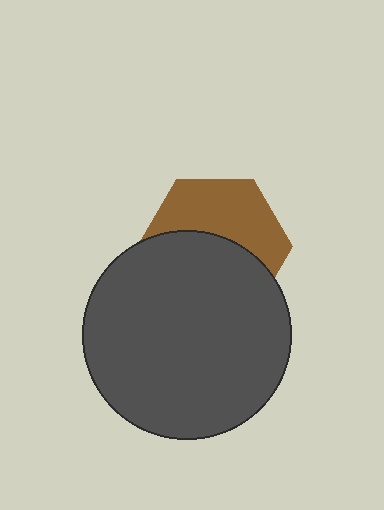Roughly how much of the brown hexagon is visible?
About half of it is visible (roughly 47%).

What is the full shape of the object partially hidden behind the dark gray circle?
The partially hidden object is a brown hexagon.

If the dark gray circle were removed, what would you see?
You would see the complete brown hexagon.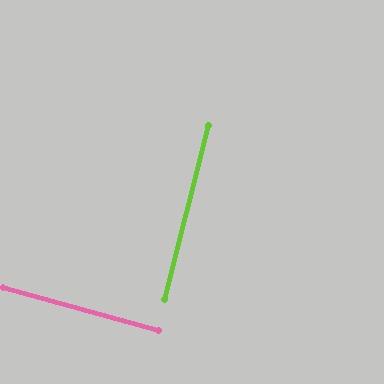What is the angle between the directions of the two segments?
Approximately 89 degrees.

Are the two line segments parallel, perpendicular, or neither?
Perpendicular — they meet at approximately 89°.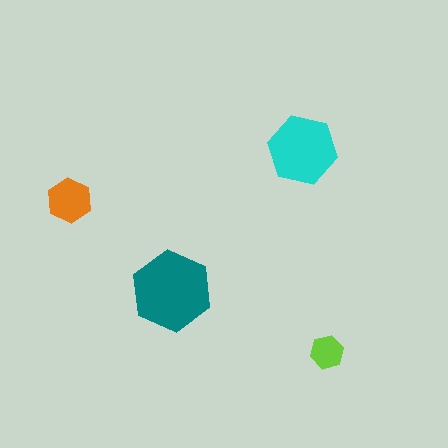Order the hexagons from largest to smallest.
the teal one, the cyan one, the orange one, the lime one.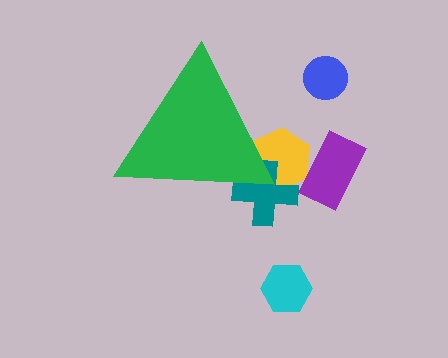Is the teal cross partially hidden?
Yes, the teal cross is partially hidden behind the green triangle.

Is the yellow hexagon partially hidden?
Yes, the yellow hexagon is partially hidden behind the green triangle.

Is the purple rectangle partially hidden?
No, the purple rectangle is fully visible.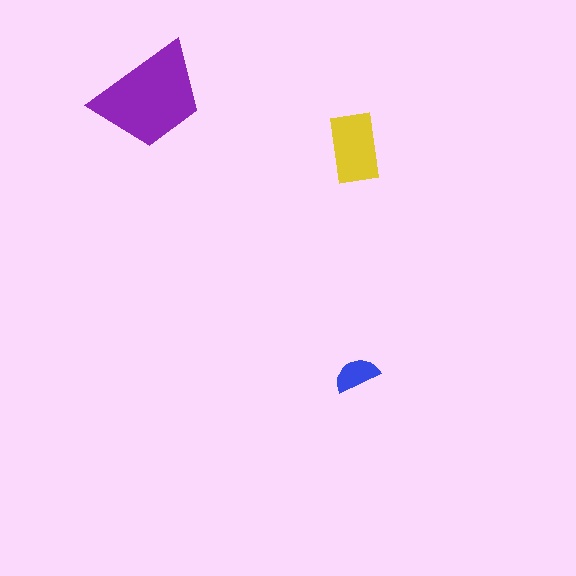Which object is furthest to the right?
The blue semicircle is rightmost.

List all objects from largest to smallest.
The purple trapezoid, the yellow rectangle, the blue semicircle.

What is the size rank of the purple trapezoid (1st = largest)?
1st.